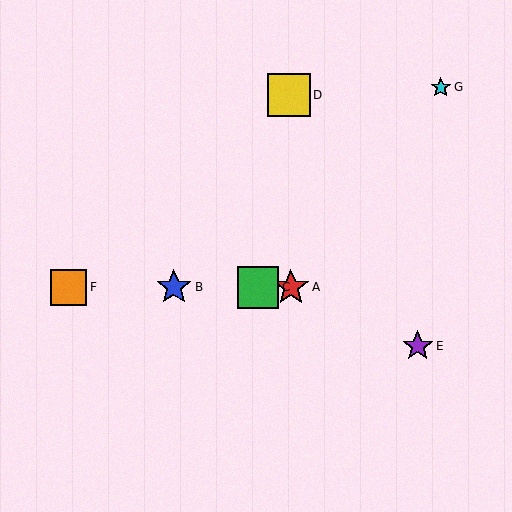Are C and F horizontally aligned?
Yes, both are at y≈287.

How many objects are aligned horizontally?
4 objects (A, B, C, F) are aligned horizontally.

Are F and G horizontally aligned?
No, F is at y≈287 and G is at y≈87.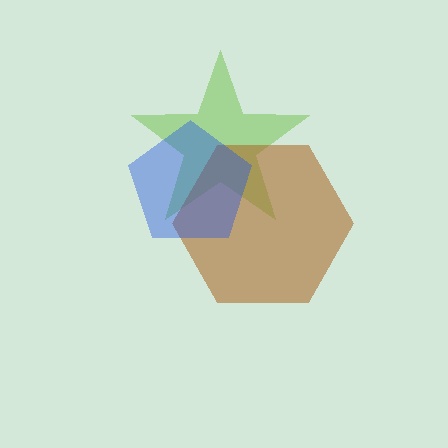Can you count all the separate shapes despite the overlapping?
Yes, there are 3 separate shapes.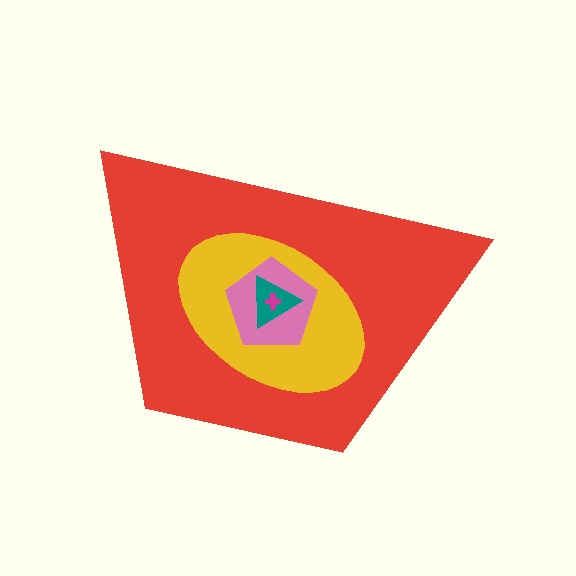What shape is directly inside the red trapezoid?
The yellow ellipse.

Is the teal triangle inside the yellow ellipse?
Yes.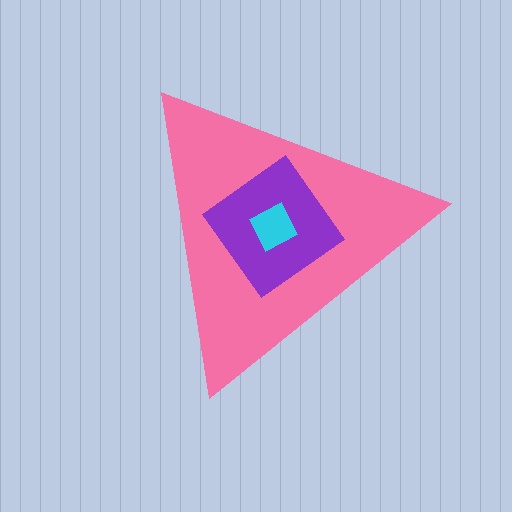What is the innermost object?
The cyan square.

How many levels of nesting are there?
3.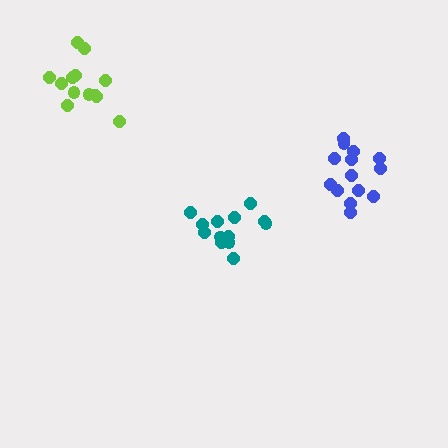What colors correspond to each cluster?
The clusters are colored: blue, teal, lime.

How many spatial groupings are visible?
There are 3 spatial groupings.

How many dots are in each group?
Group 1: 14 dots, Group 2: 13 dots, Group 3: 13 dots (40 total).